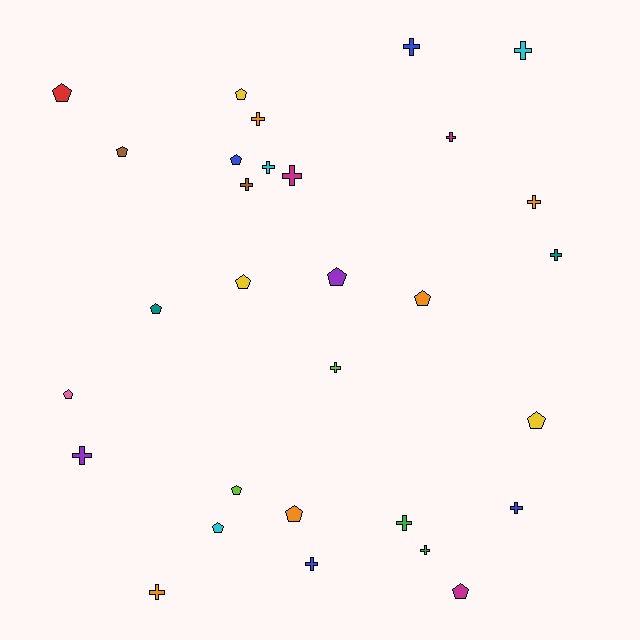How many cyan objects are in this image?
There are 3 cyan objects.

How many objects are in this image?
There are 30 objects.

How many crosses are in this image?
There are 16 crosses.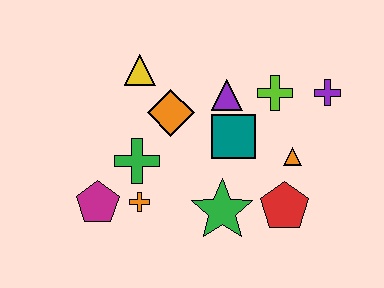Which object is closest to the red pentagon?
The orange triangle is closest to the red pentagon.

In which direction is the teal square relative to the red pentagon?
The teal square is above the red pentagon.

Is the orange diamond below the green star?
No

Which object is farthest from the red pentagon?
The yellow triangle is farthest from the red pentagon.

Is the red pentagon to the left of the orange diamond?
No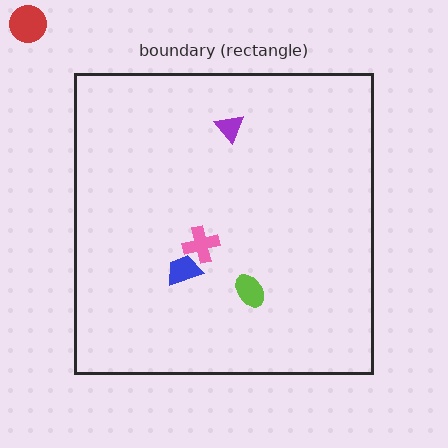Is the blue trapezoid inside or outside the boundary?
Inside.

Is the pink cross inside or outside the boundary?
Inside.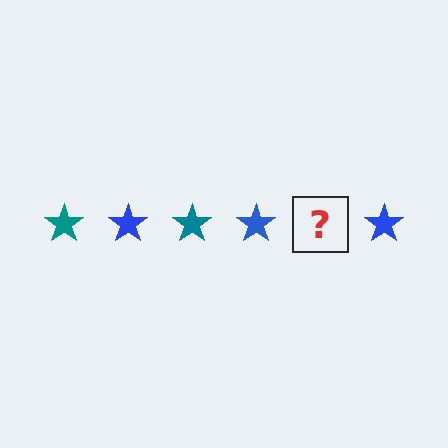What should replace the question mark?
The question mark should be replaced with a teal star.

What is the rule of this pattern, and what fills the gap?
The rule is that the pattern cycles through teal, blue stars. The gap should be filled with a teal star.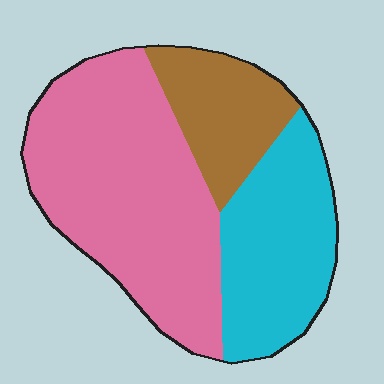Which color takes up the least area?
Brown, at roughly 20%.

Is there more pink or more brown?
Pink.